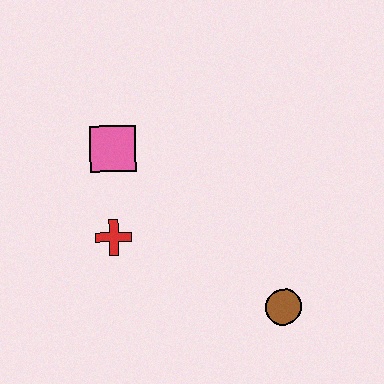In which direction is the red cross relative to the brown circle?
The red cross is to the left of the brown circle.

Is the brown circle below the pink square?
Yes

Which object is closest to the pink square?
The red cross is closest to the pink square.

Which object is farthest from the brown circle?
The pink square is farthest from the brown circle.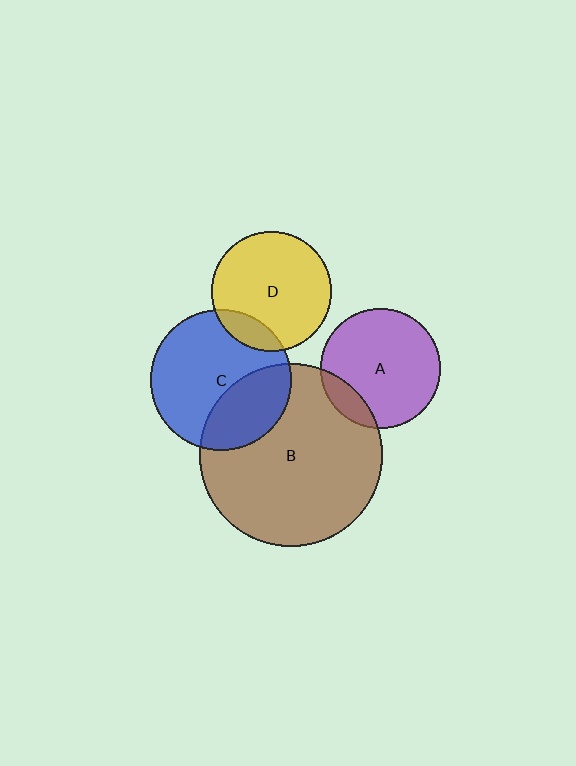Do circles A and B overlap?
Yes.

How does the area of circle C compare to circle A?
Approximately 1.4 times.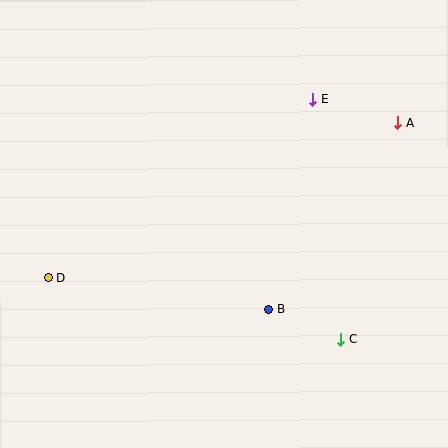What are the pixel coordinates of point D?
Point D is at (49, 278).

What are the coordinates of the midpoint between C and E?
The midpoint between C and E is at (327, 220).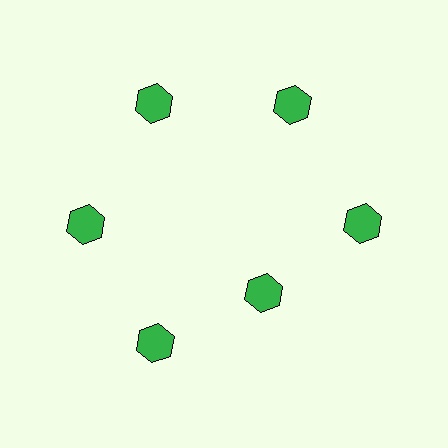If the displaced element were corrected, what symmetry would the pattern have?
It would have 6-fold rotational symmetry — the pattern would map onto itself every 60 degrees.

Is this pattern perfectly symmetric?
No. The 6 green hexagons are arranged in a ring, but one element near the 5 o'clock position is pulled inward toward the center, breaking the 6-fold rotational symmetry.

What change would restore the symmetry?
The symmetry would be restored by moving it outward, back onto the ring so that all 6 hexagons sit at equal angles and equal distance from the center.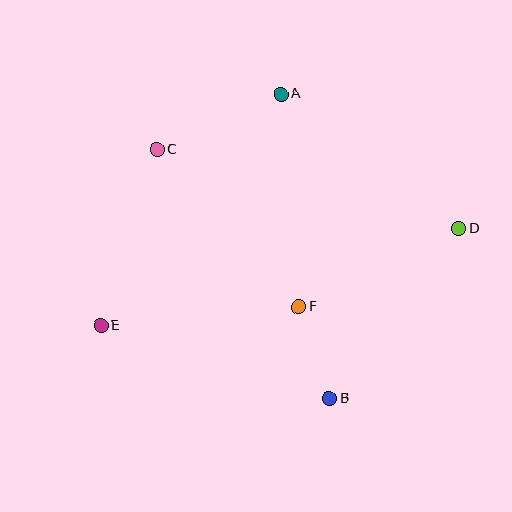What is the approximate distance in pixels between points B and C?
The distance between B and C is approximately 303 pixels.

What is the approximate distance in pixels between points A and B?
The distance between A and B is approximately 308 pixels.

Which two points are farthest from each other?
Points D and E are farthest from each other.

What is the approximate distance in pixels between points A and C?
The distance between A and C is approximately 136 pixels.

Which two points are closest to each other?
Points B and F are closest to each other.